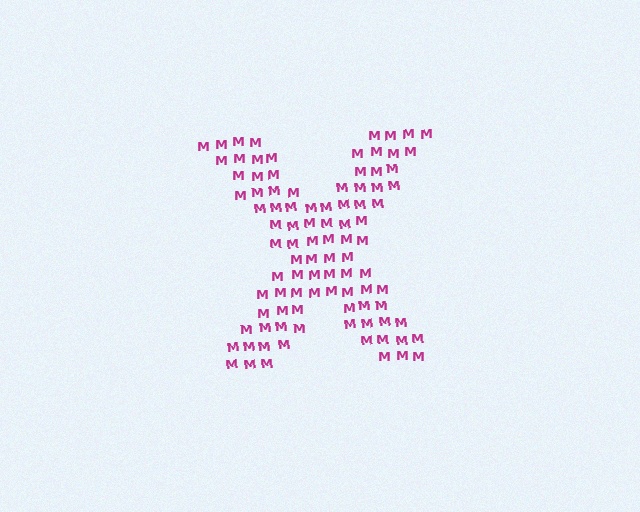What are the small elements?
The small elements are letter M's.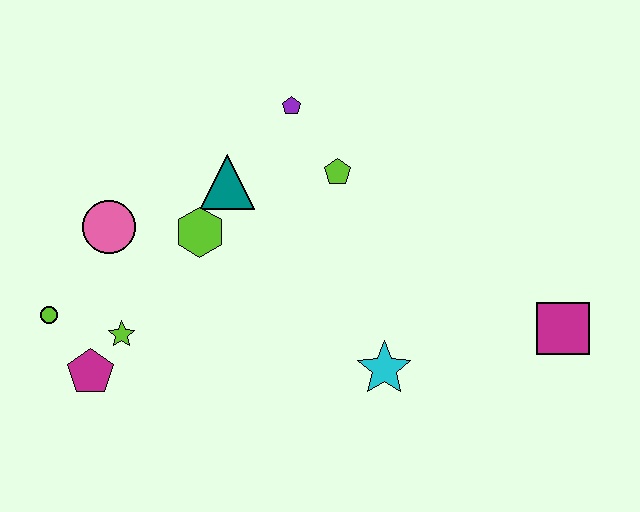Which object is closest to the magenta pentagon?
The lime star is closest to the magenta pentagon.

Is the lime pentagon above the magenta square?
Yes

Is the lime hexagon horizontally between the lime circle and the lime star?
No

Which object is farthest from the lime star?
The magenta square is farthest from the lime star.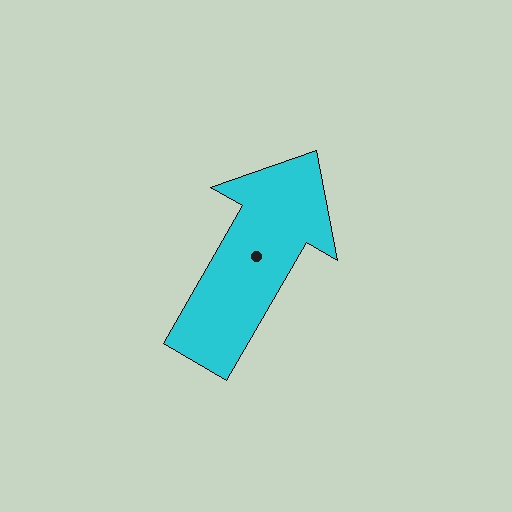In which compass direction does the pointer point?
Northeast.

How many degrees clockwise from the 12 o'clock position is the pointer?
Approximately 30 degrees.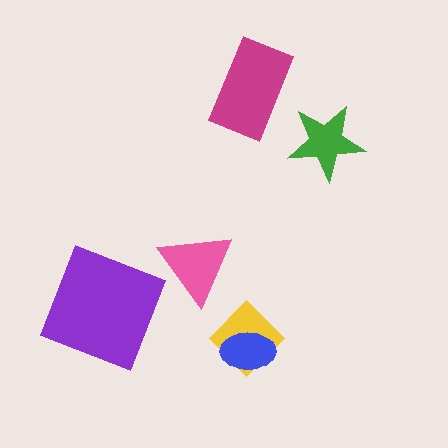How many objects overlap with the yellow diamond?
1 object overlaps with the yellow diamond.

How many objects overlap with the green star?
0 objects overlap with the green star.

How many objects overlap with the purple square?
0 objects overlap with the purple square.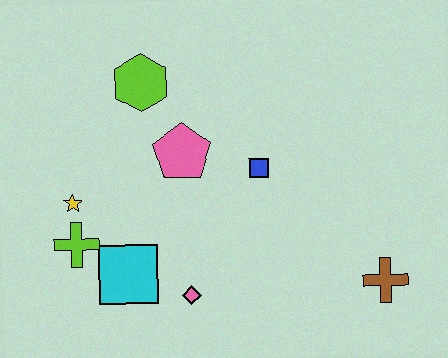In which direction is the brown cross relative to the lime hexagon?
The brown cross is to the right of the lime hexagon.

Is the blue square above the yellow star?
Yes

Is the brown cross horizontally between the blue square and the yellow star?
No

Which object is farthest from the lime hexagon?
The brown cross is farthest from the lime hexagon.